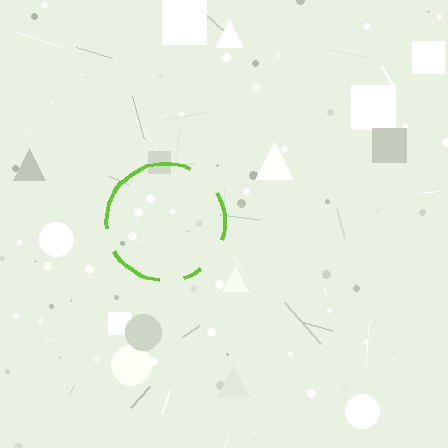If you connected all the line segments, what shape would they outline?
They would outline a circle.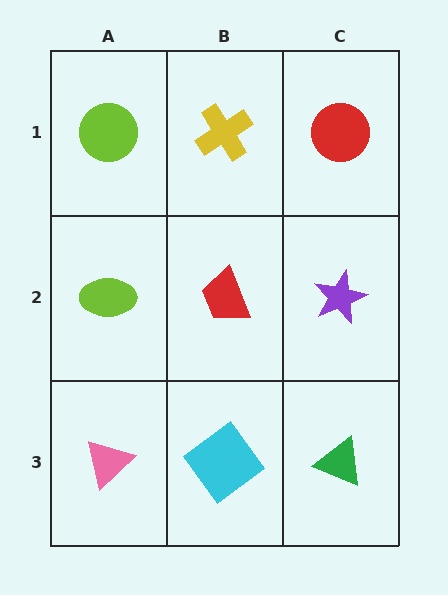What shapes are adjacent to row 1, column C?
A purple star (row 2, column C), a yellow cross (row 1, column B).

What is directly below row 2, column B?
A cyan diamond.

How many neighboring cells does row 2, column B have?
4.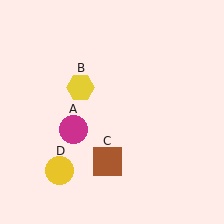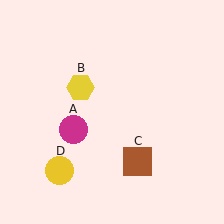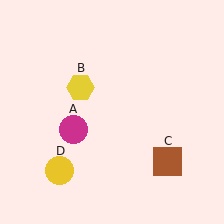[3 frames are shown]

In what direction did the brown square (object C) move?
The brown square (object C) moved right.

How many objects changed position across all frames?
1 object changed position: brown square (object C).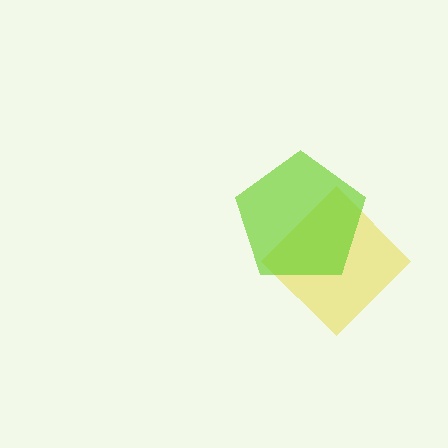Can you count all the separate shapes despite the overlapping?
Yes, there are 2 separate shapes.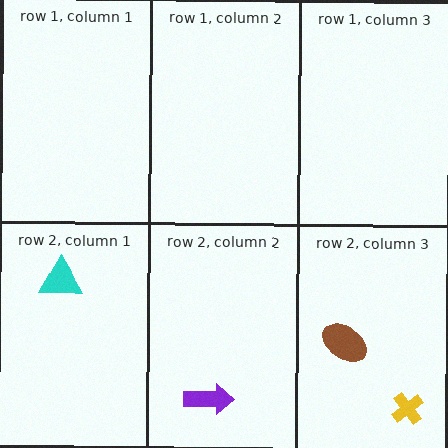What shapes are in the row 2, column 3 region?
The yellow cross, the brown ellipse.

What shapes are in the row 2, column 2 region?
The purple arrow.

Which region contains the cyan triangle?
The row 2, column 1 region.